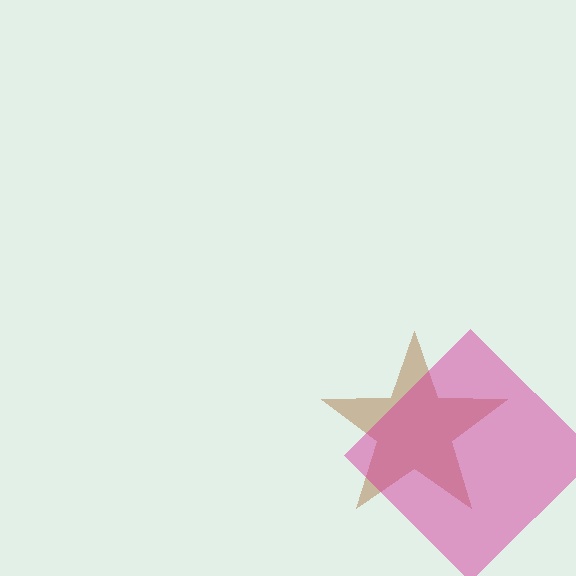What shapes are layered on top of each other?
The layered shapes are: a brown star, a magenta diamond.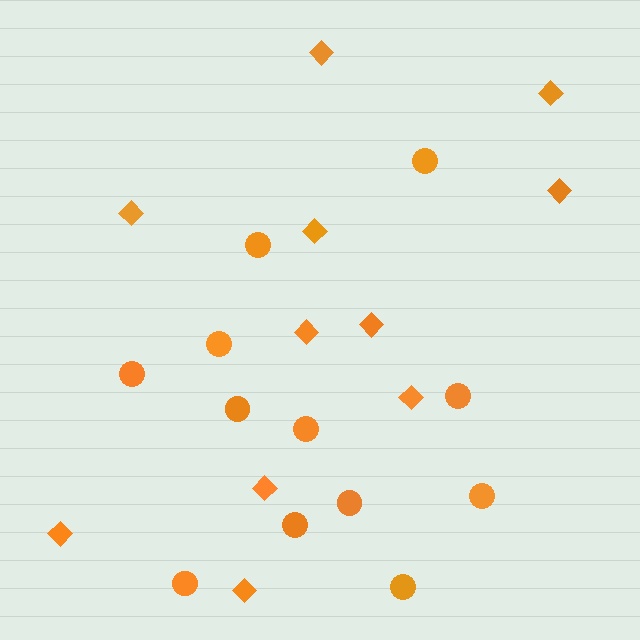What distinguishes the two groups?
There are 2 groups: one group of circles (12) and one group of diamonds (11).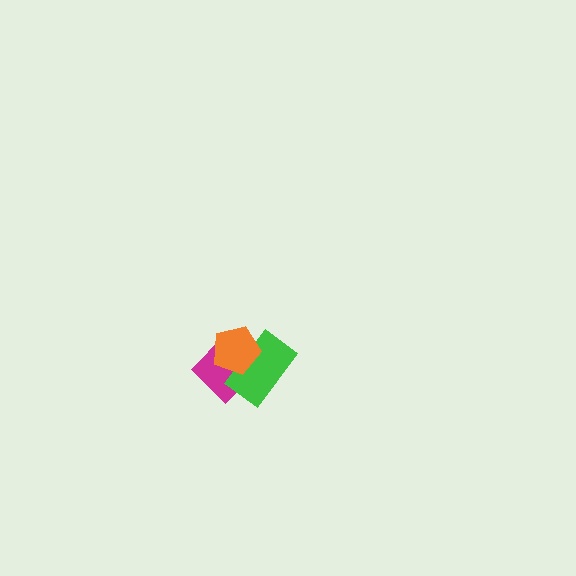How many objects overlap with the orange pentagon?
2 objects overlap with the orange pentagon.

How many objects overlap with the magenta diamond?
2 objects overlap with the magenta diamond.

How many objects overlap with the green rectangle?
2 objects overlap with the green rectangle.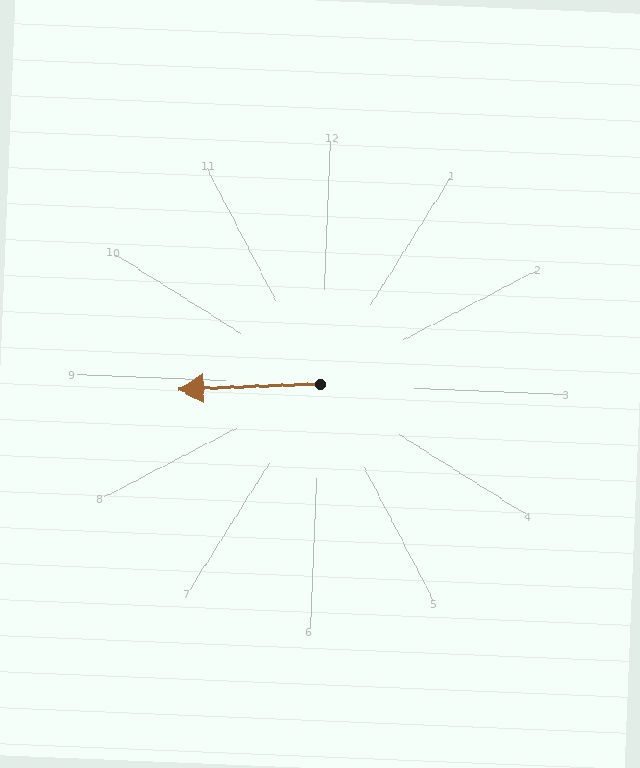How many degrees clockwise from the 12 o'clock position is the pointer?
Approximately 265 degrees.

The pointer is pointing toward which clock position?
Roughly 9 o'clock.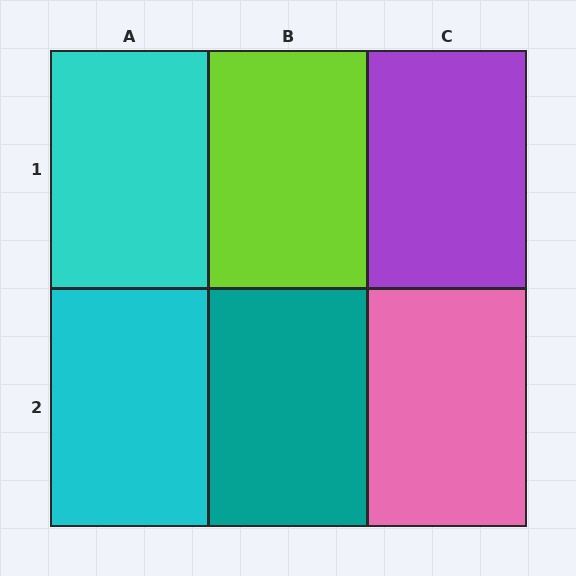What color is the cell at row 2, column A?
Cyan.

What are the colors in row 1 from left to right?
Cyan, lime, purple.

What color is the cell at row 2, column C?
Pink.